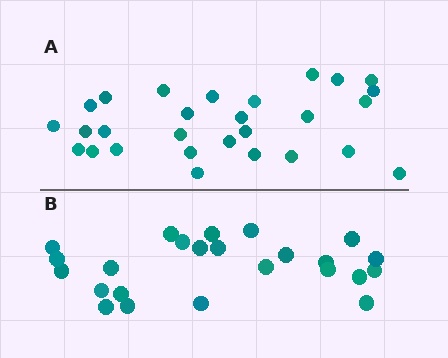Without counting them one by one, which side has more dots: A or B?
Region A (the top region) has more dots.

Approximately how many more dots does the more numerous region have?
Region A has about 4 more dots than region B.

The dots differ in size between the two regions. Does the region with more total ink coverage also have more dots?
No. Region B has more total ink coverage because its dots are larger, but region A actually contains more individual dots. Total area can be misleading — the number of items is what matters here.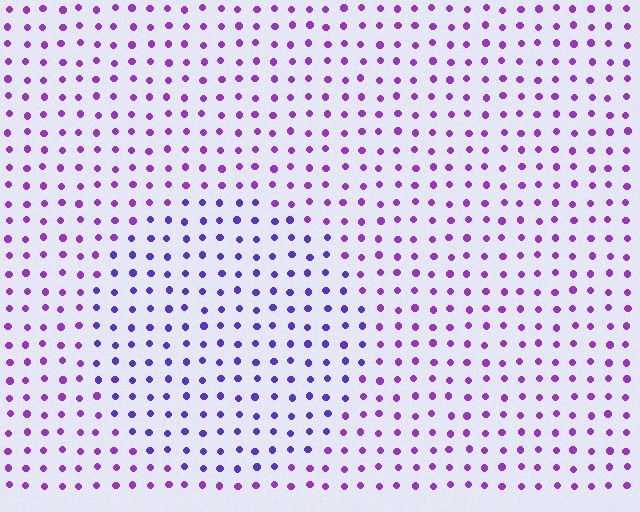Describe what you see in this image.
The image is filled with small purple elements in a uniform arrangement. A circle-shaped region is visible where the elements are tinted to a slightly different hue, forming a subtle color boundary.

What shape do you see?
I see a circle.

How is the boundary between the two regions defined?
The boundary is defined purely by a slight shift in hue (about 28 degrees). Spacing, size, and orientation are identical on both sides.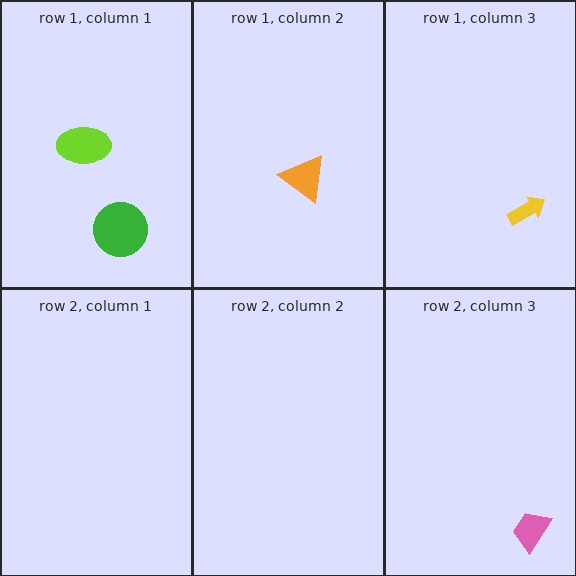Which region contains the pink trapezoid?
The row 2, column 3 region.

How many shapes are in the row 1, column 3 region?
1.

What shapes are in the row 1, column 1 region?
The green circle, the lime ellipse.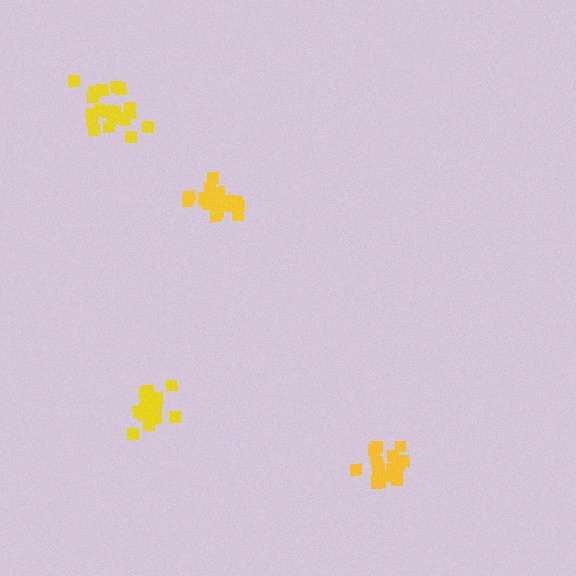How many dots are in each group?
Group 1: 16 dots, Group 2: 21 dots, Group 3: 18 dots, Group 4: 20 dots (75 total).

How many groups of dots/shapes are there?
There are 4 groups.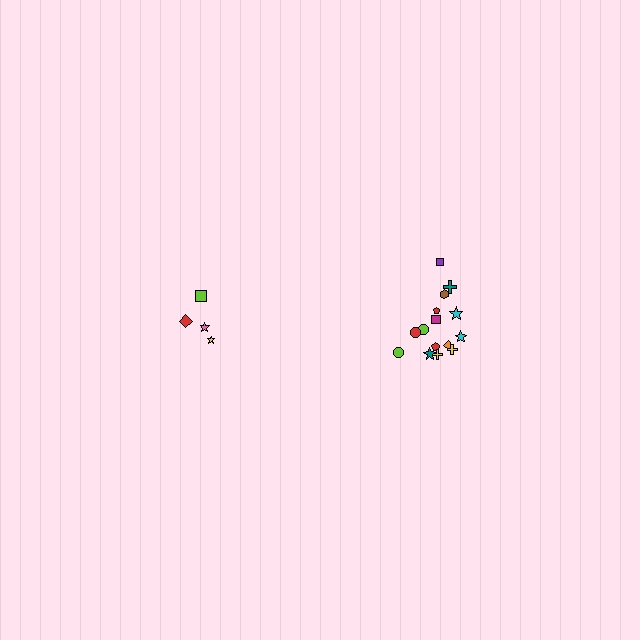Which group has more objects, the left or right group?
The right group.